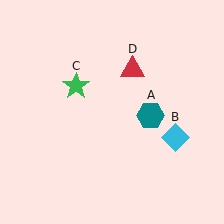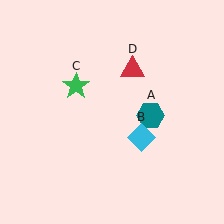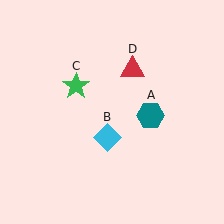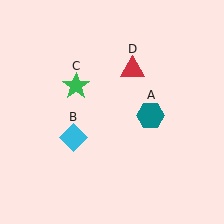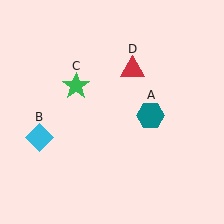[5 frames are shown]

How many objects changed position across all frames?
1 object changed position: cyan diamond (object B).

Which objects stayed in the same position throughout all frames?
Teal hexagon (object A) and green star (object C) and red triangle (object D) remained stationary.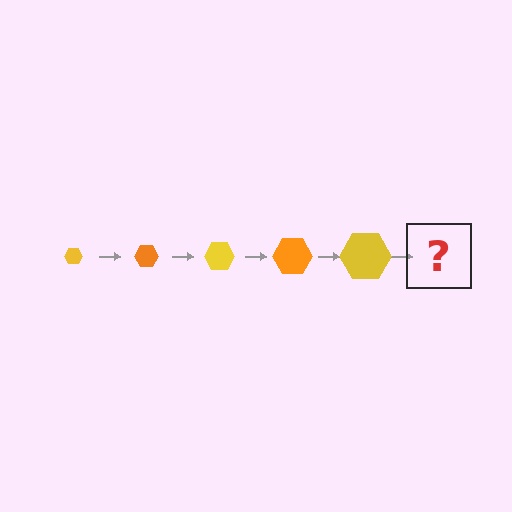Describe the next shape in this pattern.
It should be an orange hexagon, larger than the previous one.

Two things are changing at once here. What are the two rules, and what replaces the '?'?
The two rules are that the hexagon grows larger each step and the color cycles through yellow and orange. The '?' should be an orange hexagon, larger than the previous one.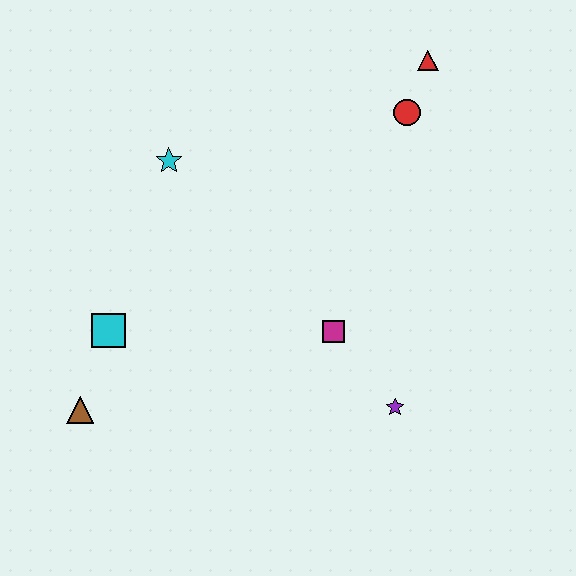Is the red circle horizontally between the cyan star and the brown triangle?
No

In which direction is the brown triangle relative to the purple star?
The brown triangle is to the left of the purple star.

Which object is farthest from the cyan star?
The purple star is farthest from the cyan star.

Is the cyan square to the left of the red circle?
Yes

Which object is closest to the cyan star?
The cyan square is closest to the cyan star.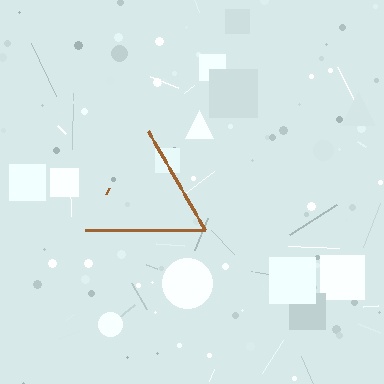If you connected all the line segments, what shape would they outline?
They would outline a triangle.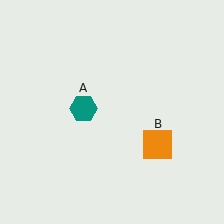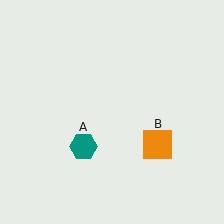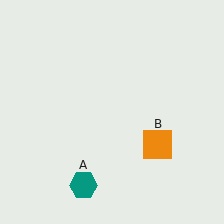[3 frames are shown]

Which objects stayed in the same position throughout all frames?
Orange square (object B) remained stationary.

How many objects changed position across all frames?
1 object changed position: teal hexagon (object A).